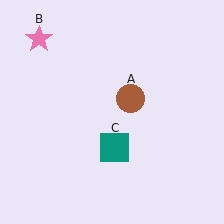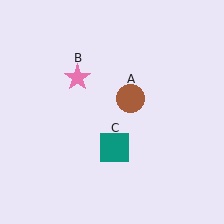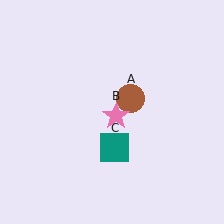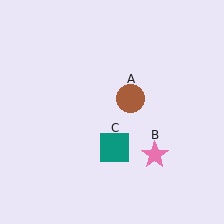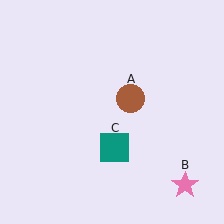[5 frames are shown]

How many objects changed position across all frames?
1 object changed position: pink star (object B).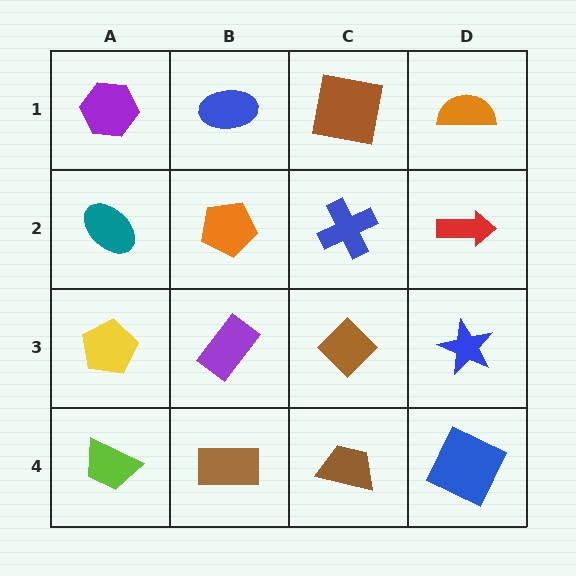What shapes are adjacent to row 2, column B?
A blue ellipse (row 1, column B), a purple rectangle (row 3, column B), a teal ellipse (row 2, column A), a blue cross (row 2, column C).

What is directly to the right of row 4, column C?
A blue square.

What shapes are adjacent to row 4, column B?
A purple rectangle (row 3, column B), a lime trapezoid (row 4, column A), a brown trapezoid (row 4, column C).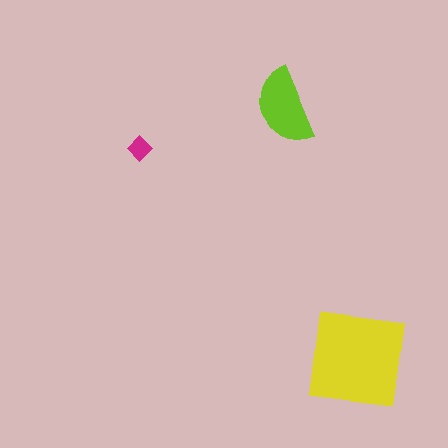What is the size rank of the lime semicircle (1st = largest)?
2nd.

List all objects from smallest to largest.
The magenta diamond, the lime semicircle, the yellow square.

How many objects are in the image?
There are 3 objects in the image.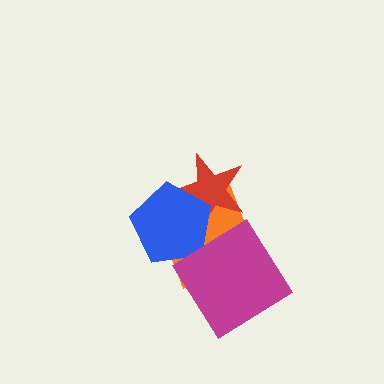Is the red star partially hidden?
Yes, it is partially covered by another shape.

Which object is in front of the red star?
The blue pentagon is in front of the red star.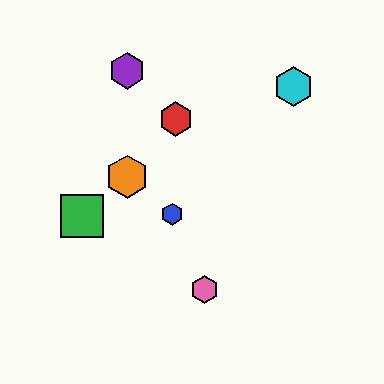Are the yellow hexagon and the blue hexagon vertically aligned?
No, the yellow hexagon is at x≈127 and the blue hexagon is at x≈172.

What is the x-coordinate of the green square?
The green square is at x≈82.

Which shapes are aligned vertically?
The yellow hexagon, the purple hexagon, the orange hexagon are aligned vertically.